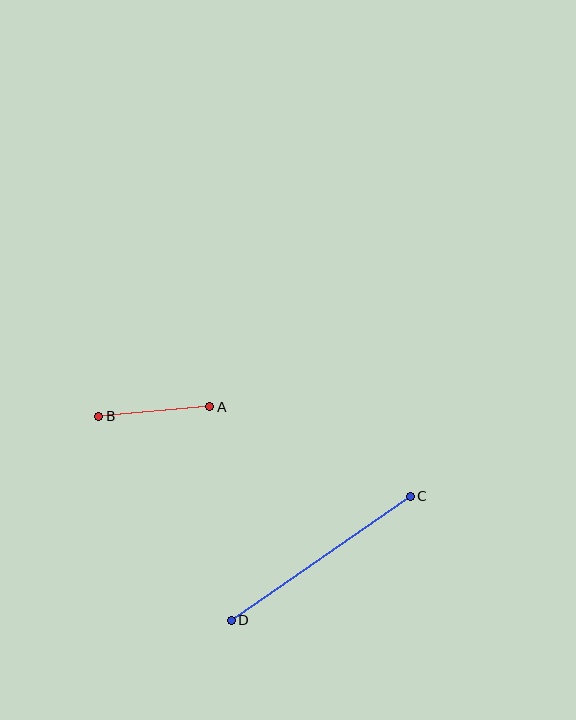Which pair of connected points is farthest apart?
Points C and D are farthest apart.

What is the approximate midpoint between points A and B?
The midpoint is at approximately (154, 411) pixels.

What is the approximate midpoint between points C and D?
The midpoint is at approximately (321, 558) pixels.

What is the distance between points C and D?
The distance is approximately 218 pixels.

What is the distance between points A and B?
The distance is approximately 111 pixels.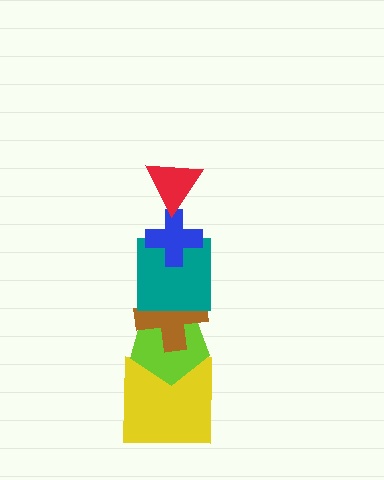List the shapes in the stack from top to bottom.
From top to bottom: the red triangle, the blue cross, the teal square, the brown cross, the lime pentagon, the yellow square.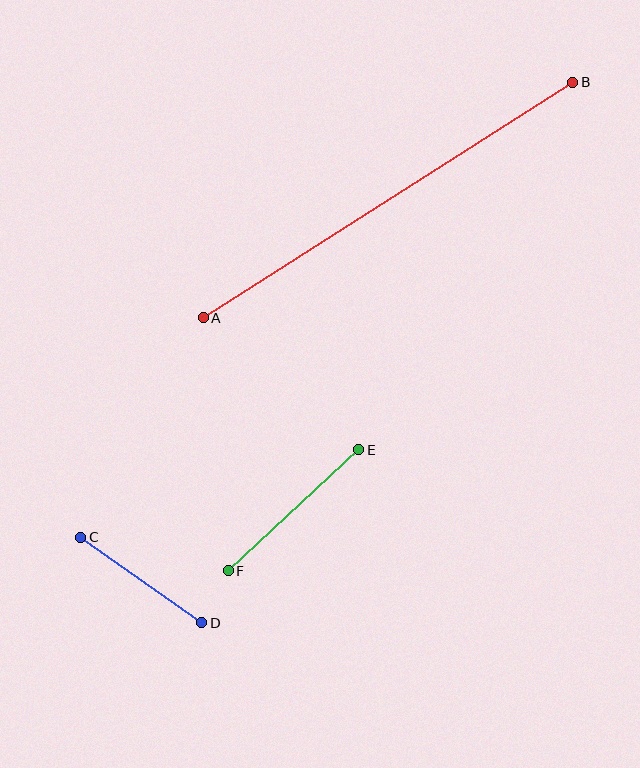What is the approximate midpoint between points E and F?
The midpoint is at approximately (294, 510) pixels.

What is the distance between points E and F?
The distance is approximately 178 pixels.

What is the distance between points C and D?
The distance is approximately 148 pixels.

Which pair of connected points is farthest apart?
Points A and B are farthest apart.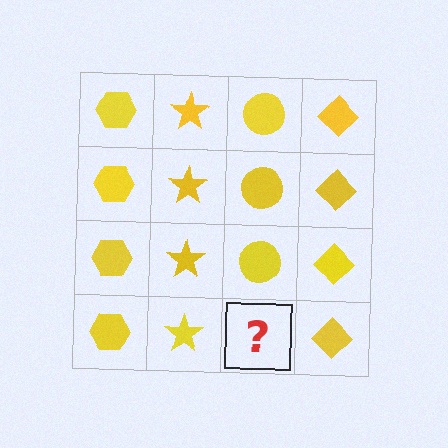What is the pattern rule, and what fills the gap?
The rule is that each column has a consistent shape. The gap should be filled with a yellow circle.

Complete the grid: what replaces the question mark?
The question mark should be replaced with a yellow circle.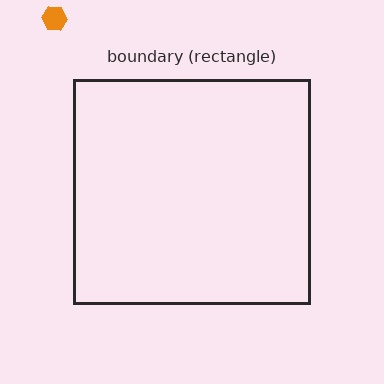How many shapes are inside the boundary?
0 inside, 1 outside.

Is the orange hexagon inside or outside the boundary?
Outside.